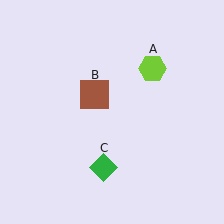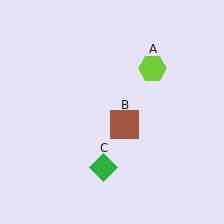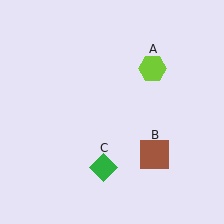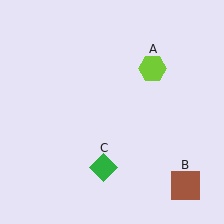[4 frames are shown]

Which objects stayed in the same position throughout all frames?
Lime hexagon (object A) and green diamond (object C) remained stationary.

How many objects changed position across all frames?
1 object changed position: brown square (object B).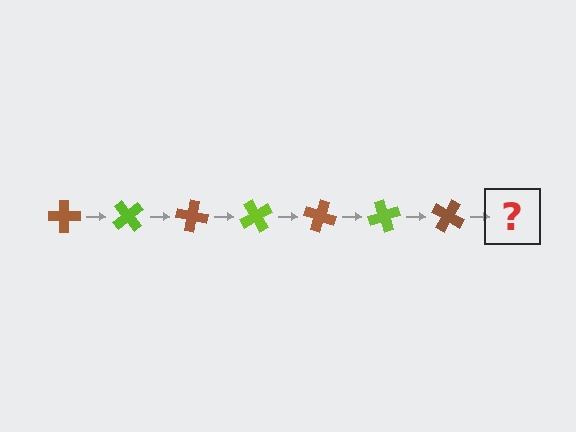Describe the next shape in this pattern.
It should be a lime cross, rotated 350 degrees from the start.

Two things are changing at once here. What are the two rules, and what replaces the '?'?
The two rules are that it rotates 50 degrees each step and the color cycles through brown and lime. The '?' should be a lime cross, rotated 350 degrees from the start.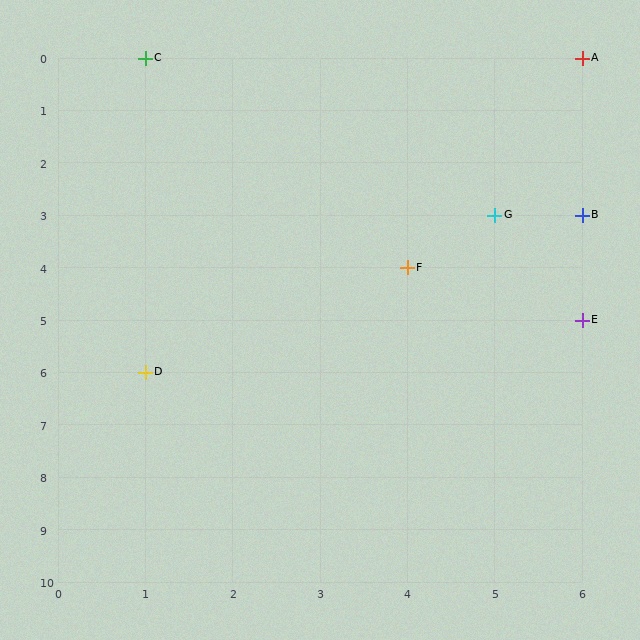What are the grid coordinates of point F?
Point F is at grid coordinates (4, 4).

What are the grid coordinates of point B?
Point B is at grid coordinates (6, 3).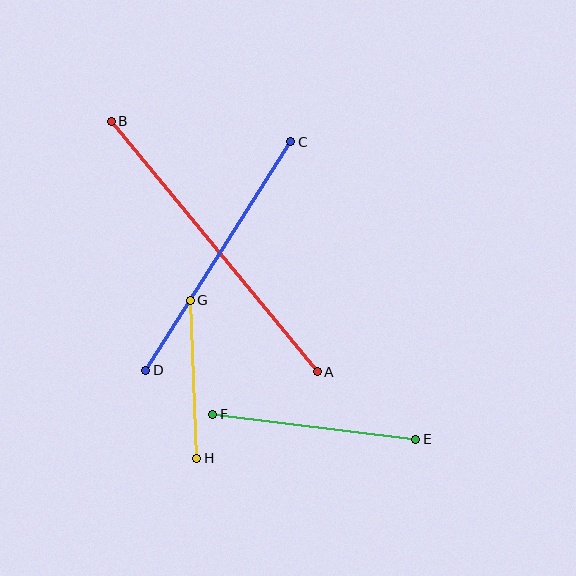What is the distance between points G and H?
The distance is approximately 158 pixels.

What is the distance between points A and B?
The distance is approximately 324 pixels.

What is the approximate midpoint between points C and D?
The midpoint is at approximately (218, 256) pixels.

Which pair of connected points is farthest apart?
Points A and B are farthest apart.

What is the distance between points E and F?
The distance is approximately 205 pixels.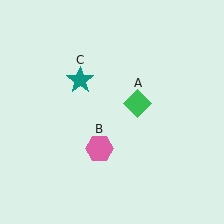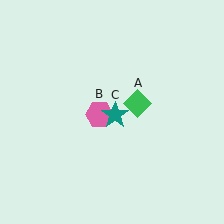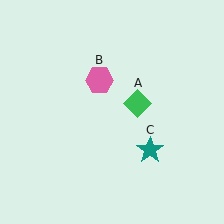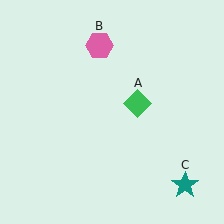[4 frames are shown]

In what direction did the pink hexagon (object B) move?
The pink hexagon (object B) moved up.